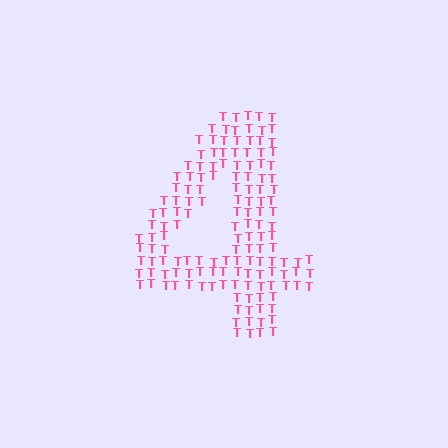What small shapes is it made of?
It is made of small letter T's.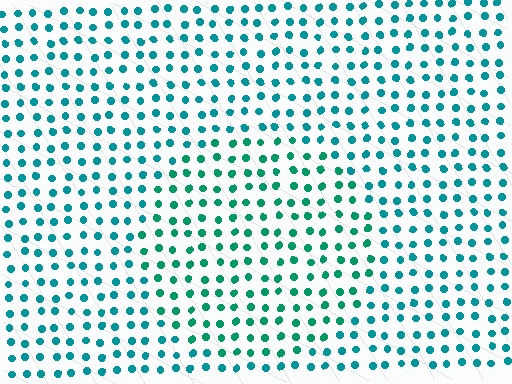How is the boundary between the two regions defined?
The boundary is defined purely by a slight shift in hue (about 22 degrees). Spacing, size, and orientation are identical on both sides.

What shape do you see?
I see a circle.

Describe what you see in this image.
The image is filled with small teal elements in a uniform arrangement. A circle-shaped region is visible where the elements are tinted to a slightly different hue, forming a subtle color boundary.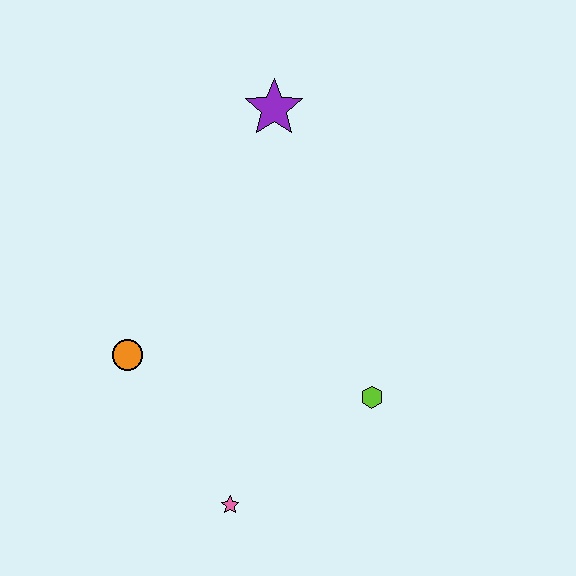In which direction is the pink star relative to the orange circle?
The pink star is below the orange circle.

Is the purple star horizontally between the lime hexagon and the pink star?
Yes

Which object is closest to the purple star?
The orange circle is closest to the purple star.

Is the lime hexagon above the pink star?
Yes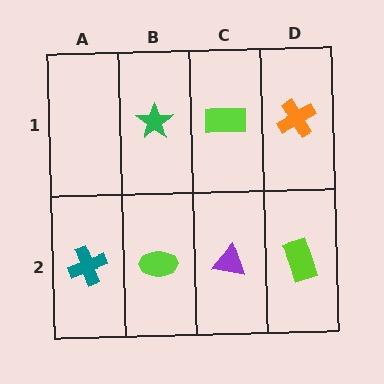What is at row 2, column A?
A teal cross.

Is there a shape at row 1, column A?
No, that cell is empty.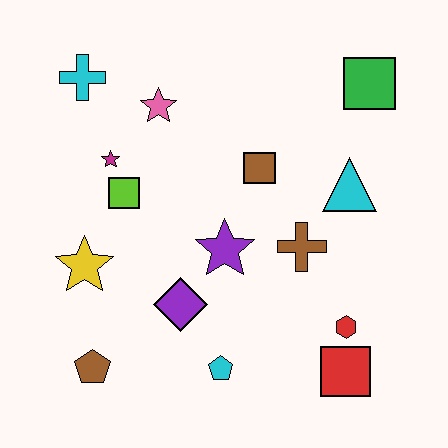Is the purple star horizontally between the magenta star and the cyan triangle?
Yes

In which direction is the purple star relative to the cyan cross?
The purple star is below the cyan cross.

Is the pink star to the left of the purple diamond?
Yes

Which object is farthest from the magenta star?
The red square is farthest from the magenta star.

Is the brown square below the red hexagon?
No